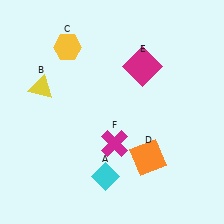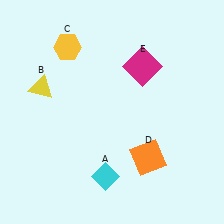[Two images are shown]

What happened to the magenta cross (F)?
The magenta cross (F) was removed in Image 2. It was in the bottom-right area of Image 1.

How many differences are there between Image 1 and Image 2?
There is 1 difference between the two images.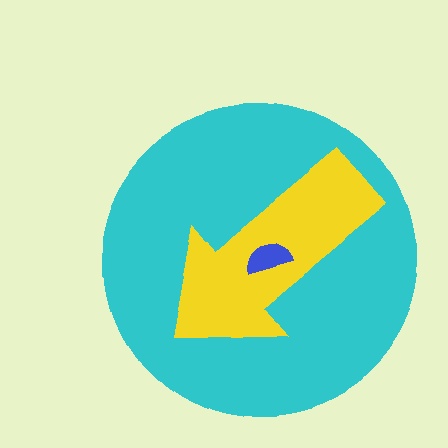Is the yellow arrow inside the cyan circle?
Yes.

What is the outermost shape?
The cyan circle.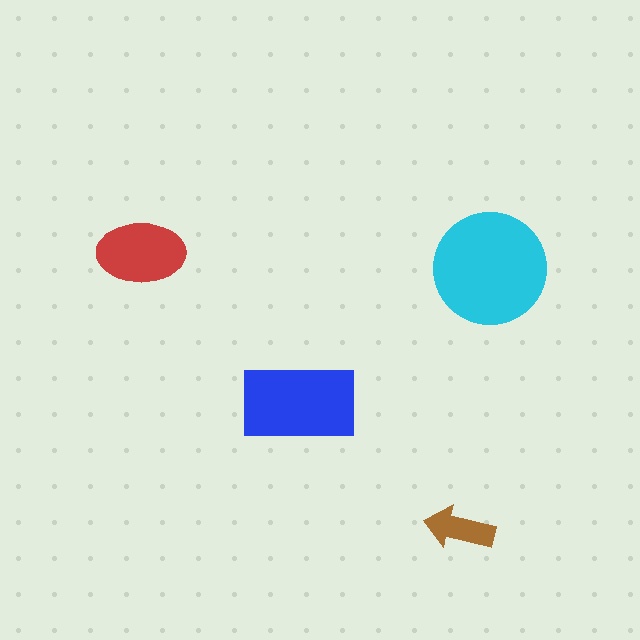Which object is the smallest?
The brown arrow.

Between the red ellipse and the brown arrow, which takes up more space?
The red ellipse.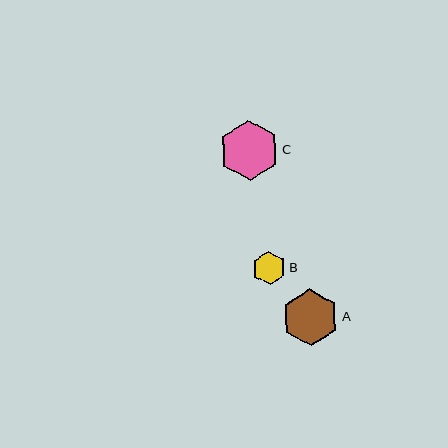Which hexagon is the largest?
Hexagon C is the largest with a size of approximately 60 pixels.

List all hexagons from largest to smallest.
From largest to smallest: C, A, B.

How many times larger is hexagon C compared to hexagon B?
Hexagon C is approximately 1.8 times the size of hexagon B.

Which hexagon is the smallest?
Hexagon B is the smallest with a size of approximately 33 pixels.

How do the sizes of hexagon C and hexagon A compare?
Hexagon C and hexagon A are approximately the same size.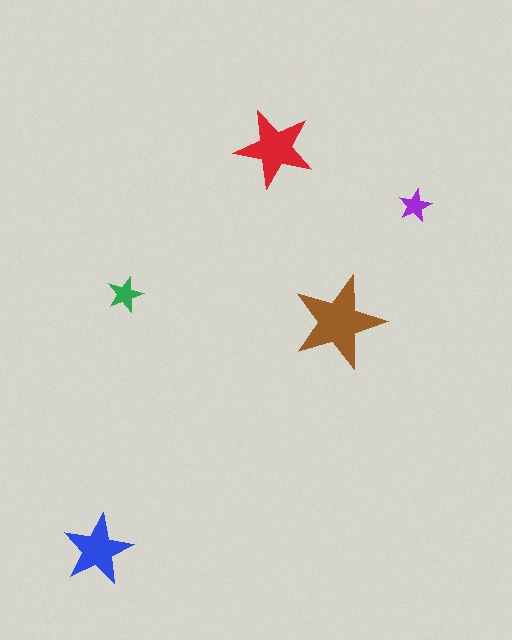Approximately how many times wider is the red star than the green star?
About 2 times wider.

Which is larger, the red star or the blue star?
The red one.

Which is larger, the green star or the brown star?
The brown one.